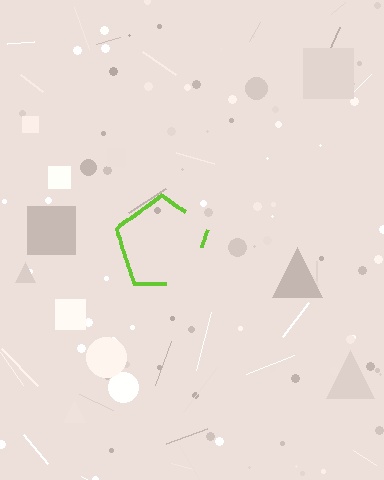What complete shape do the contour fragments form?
The contour fragments form a pentagon.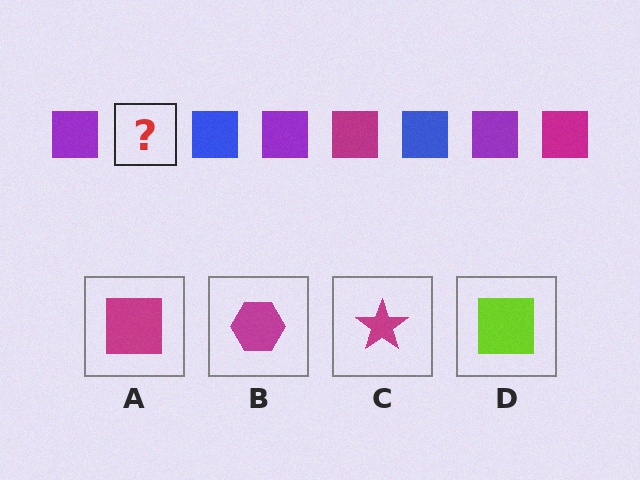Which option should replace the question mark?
Option A.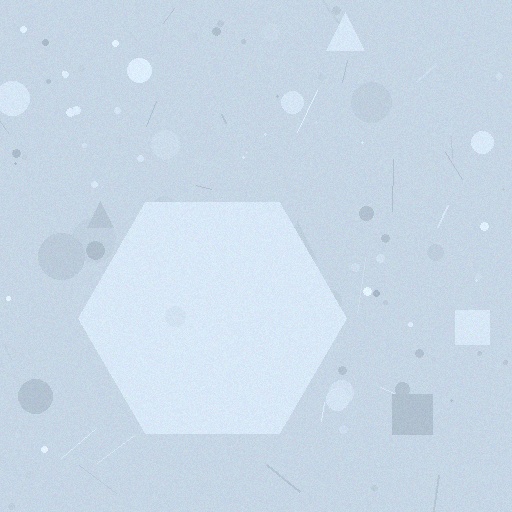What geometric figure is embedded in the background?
A hexagon is embedded in the background.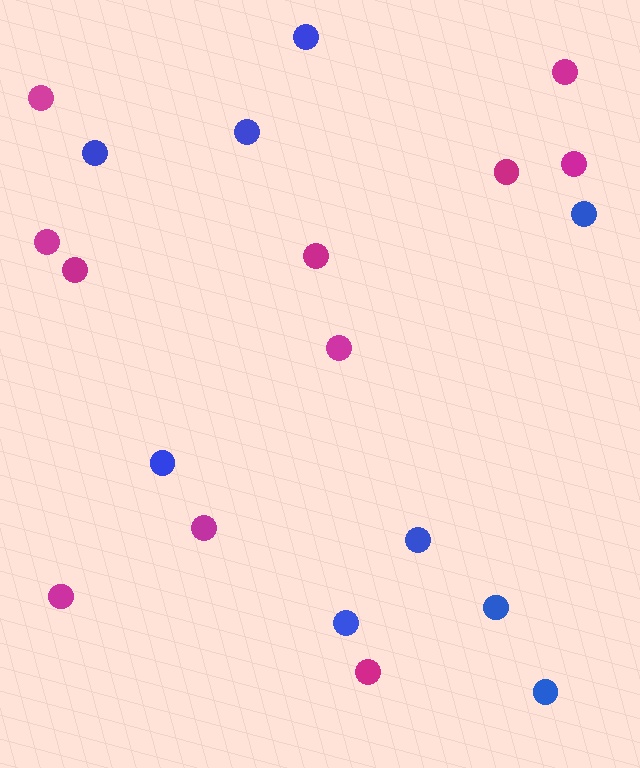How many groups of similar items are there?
There are 2 groups: one group of magenta circles (11) and one group of blue circles (9).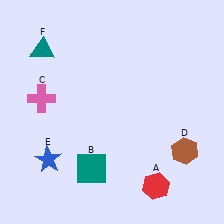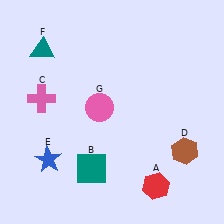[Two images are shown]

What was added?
A pink circle (G) was added in Image 2.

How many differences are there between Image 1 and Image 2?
There is 1 difference between the two images.